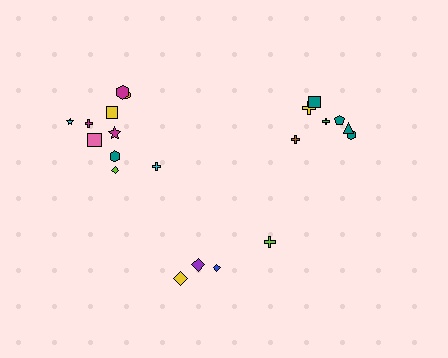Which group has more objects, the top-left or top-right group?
The top-left group.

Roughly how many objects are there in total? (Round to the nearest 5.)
Roughly 20 objects in total.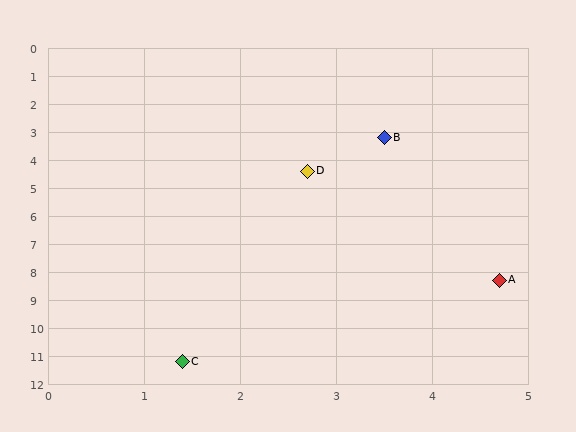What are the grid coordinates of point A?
Point A is at approximately (4.7, 8.3).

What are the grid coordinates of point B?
Point B is at approximately (3.5, 3.2).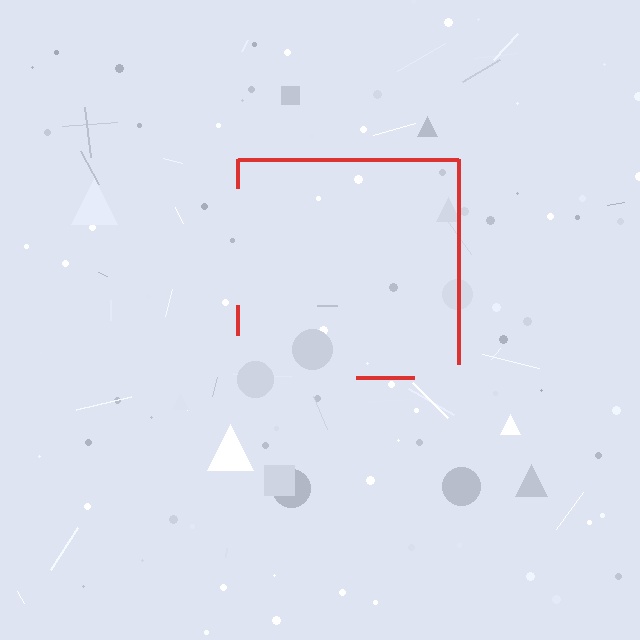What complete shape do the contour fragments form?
The contour fragments form a square.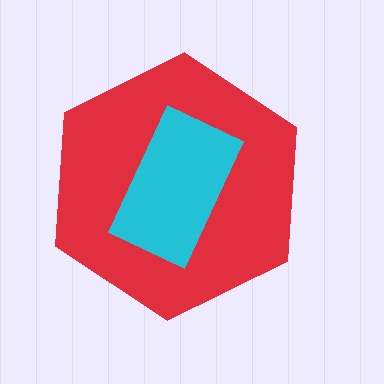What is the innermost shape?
The cyan rectangle.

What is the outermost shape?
The red hexagon.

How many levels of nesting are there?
2.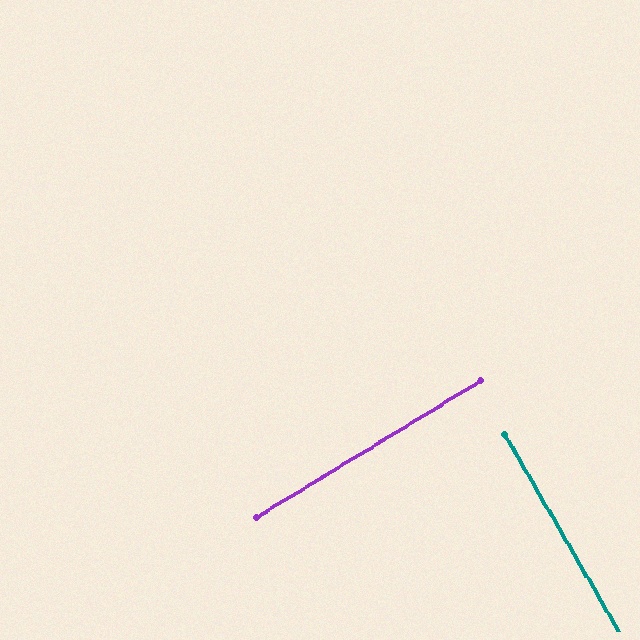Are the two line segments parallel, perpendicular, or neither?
Perpendicular — they meet at approximately 89°.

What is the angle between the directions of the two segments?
Approximately 89 degrees.